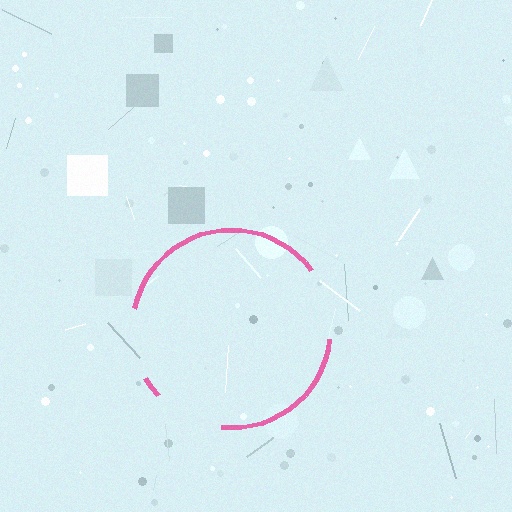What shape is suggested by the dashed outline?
The dashed outline suggests a circle.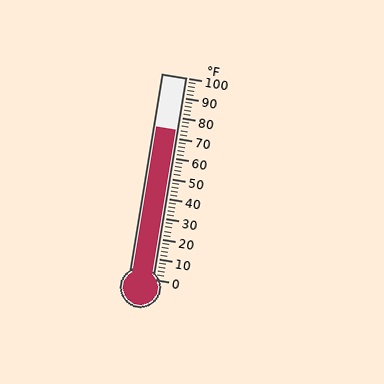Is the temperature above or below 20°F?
The temperature is above 20°F.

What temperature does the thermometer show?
The thermometer shows approximately 74°F.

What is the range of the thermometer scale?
The thermometer scale ranges from 0°F to 100°F.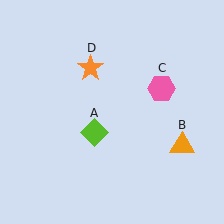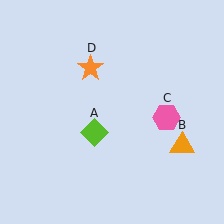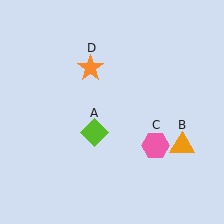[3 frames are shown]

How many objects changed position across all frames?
1 object changed position: pink hexagon (object C).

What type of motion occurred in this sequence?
The pink hexagon (object C) rotated clockwise around the center of the scene.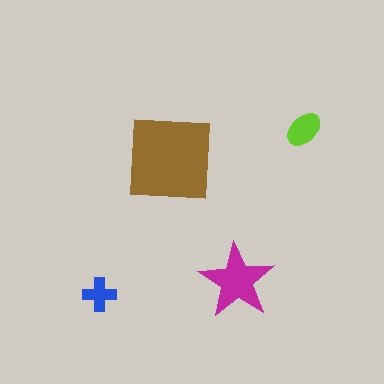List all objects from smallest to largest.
The blue cross, the lime ellipse, the magenta star, the brown square.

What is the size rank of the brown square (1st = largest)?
1st.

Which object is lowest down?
The blue cross is bottommost.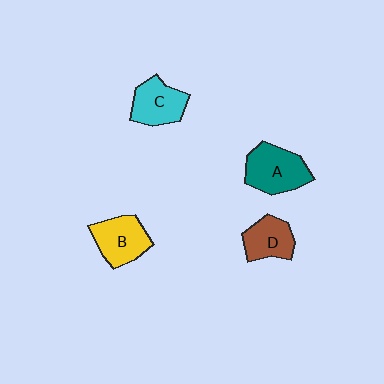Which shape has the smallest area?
Shape D (brown).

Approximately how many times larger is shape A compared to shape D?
Approximately 1.4 times.